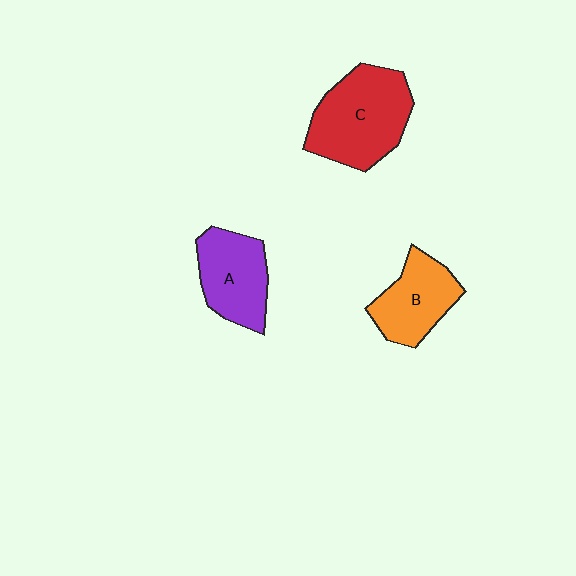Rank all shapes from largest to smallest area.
From largest to smallest: C (red), A (purple), B (orange).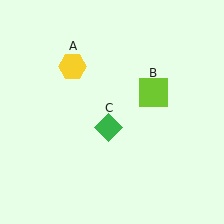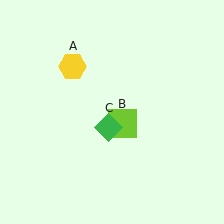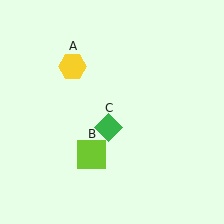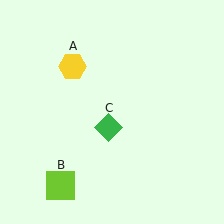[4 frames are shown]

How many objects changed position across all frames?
1 object changed position: lime square (object B).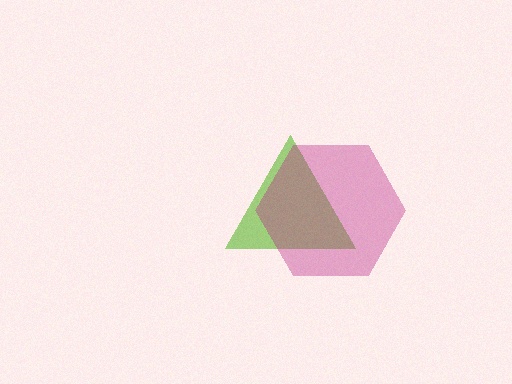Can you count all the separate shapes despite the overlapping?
Yes, there are 2 separate shapes.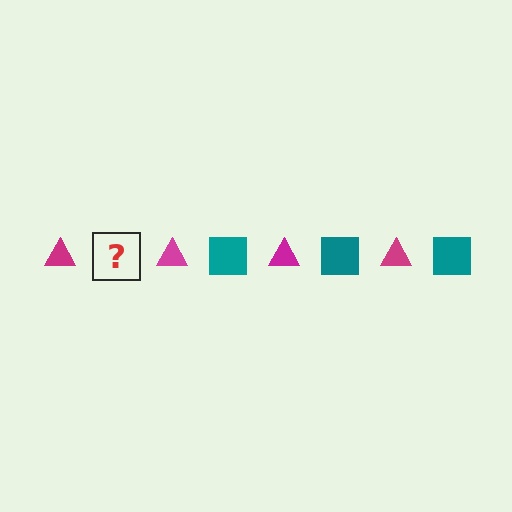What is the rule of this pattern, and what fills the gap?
The rule is that the pattern alternates between magenta triangle and teal square. The gap should be filled with a teal square.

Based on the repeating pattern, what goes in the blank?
The blank should be a teal square.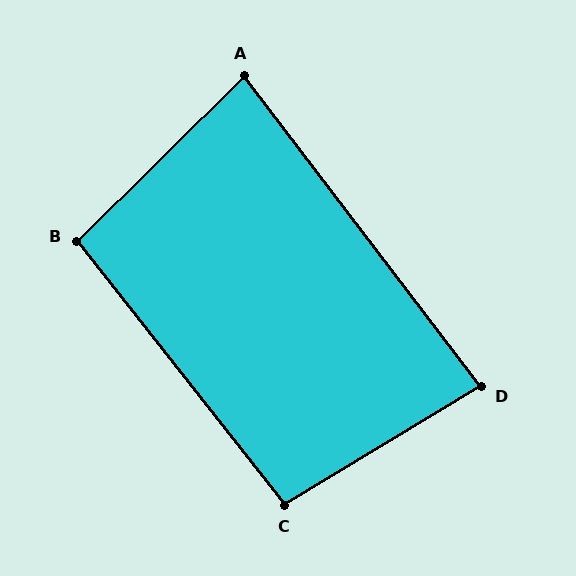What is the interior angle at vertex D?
Approximately 84 degrees (acute).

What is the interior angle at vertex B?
Approximately 96 degrees (obtuse).